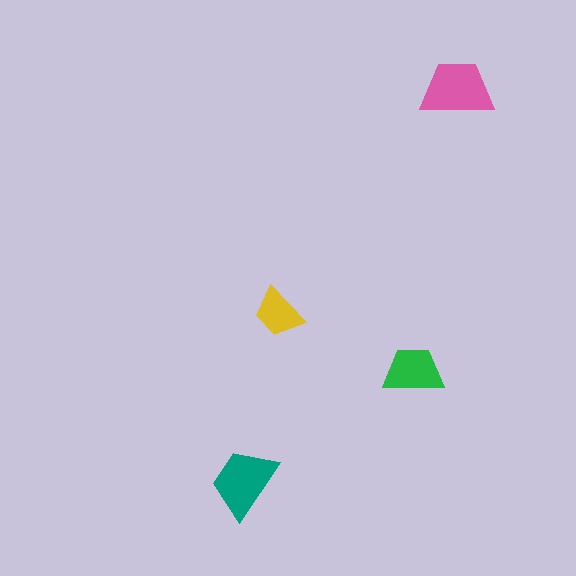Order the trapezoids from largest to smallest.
the pink one, the teal one, the green one, the yellow one.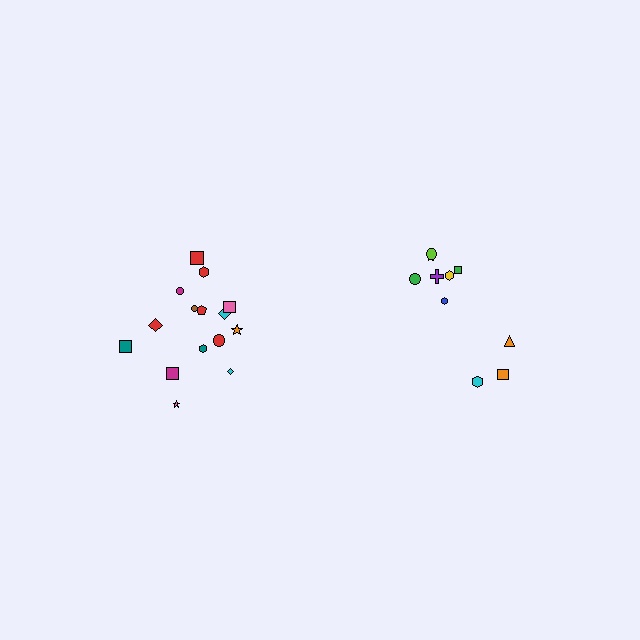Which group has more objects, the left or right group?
The left group.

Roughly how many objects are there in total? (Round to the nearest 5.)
Roughly 25 objects in total.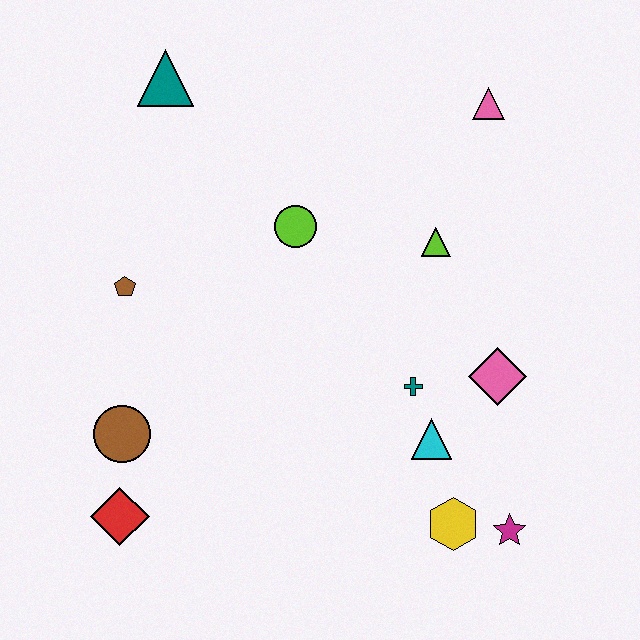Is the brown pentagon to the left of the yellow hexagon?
Yes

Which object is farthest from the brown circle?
The pink triangle is farthest from the brown circle.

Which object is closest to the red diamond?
The brown circle is closest to the red diamond.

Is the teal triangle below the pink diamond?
No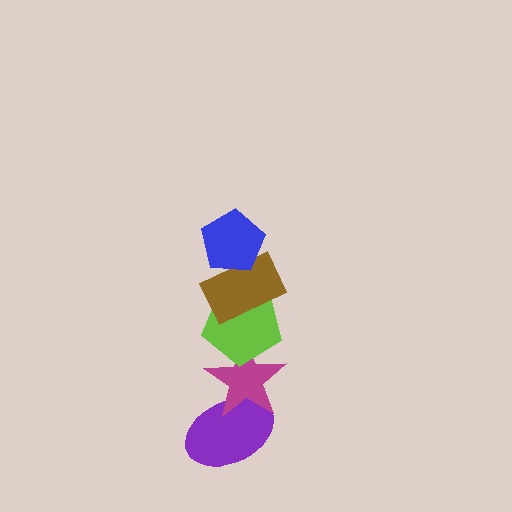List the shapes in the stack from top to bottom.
From top to bottom: the blue pentagon, the brown rectangle, the lime pentagon, the magenta star, the purple ellipse.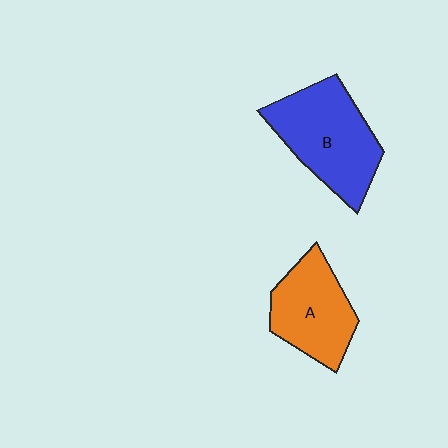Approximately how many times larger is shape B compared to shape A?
Approximately 1.3 times.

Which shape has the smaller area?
Shape A (orange).